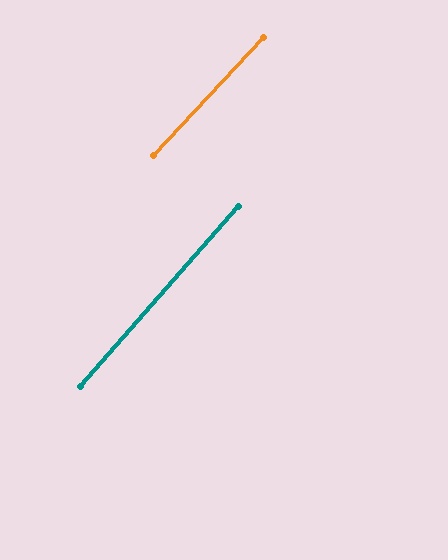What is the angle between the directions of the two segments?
Approximately 2 degrees.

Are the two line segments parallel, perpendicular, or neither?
Parallel — their directions differ by only 1.9°.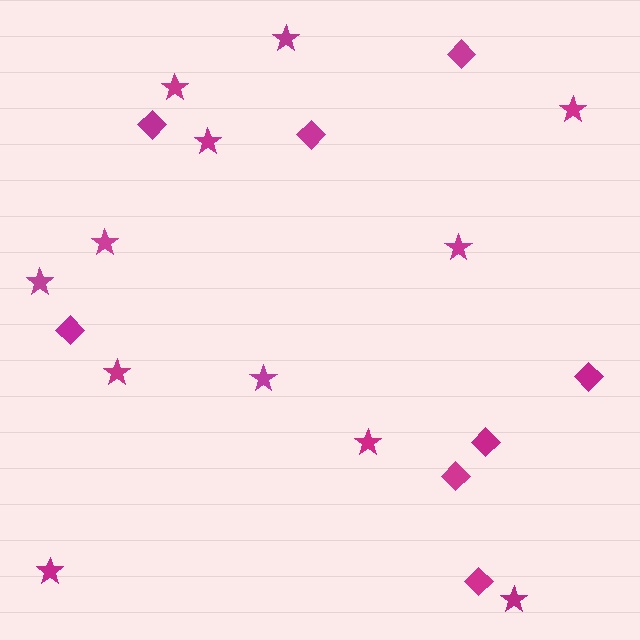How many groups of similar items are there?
There are 2 groups: one group of stars (12) and one group of diamonds (8).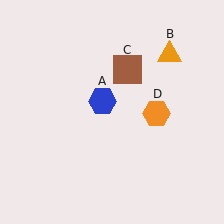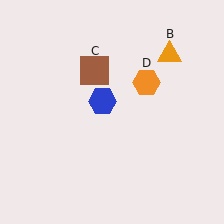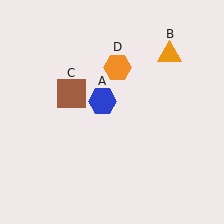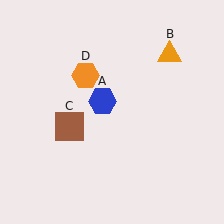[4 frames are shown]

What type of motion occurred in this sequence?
The brown square (object C), orange hexagon (object D) rotated counterclockwise around the center of the scene.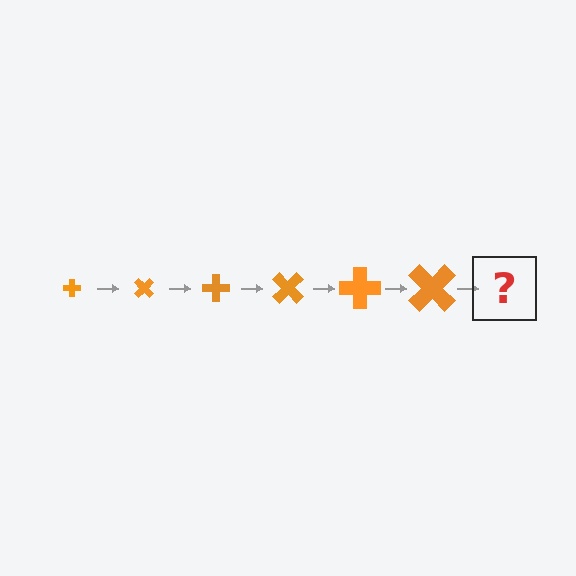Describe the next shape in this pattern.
It should be a cross, larger than the previous one and rotated 270 degrees from the start.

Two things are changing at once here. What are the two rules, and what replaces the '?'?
The two rules are that the cross grows larger each step and it rotates 45 degrees each step. The '?' should be a cross, larger than the previous one and rotated 270 degrees from the start.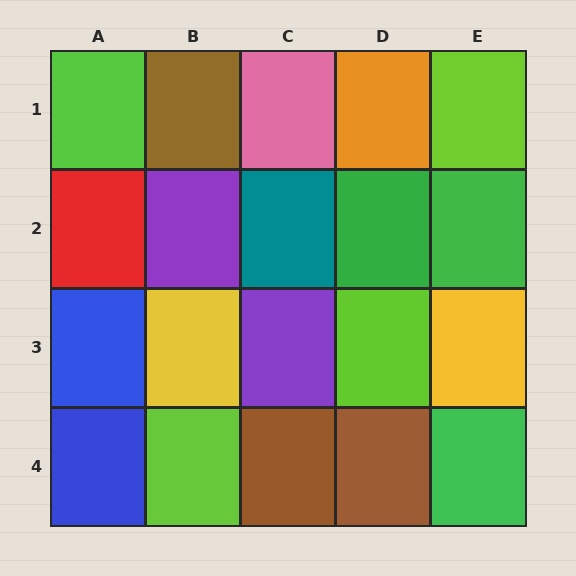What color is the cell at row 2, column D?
Green.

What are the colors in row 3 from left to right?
Blue, yellow, purple, lime, yellow.